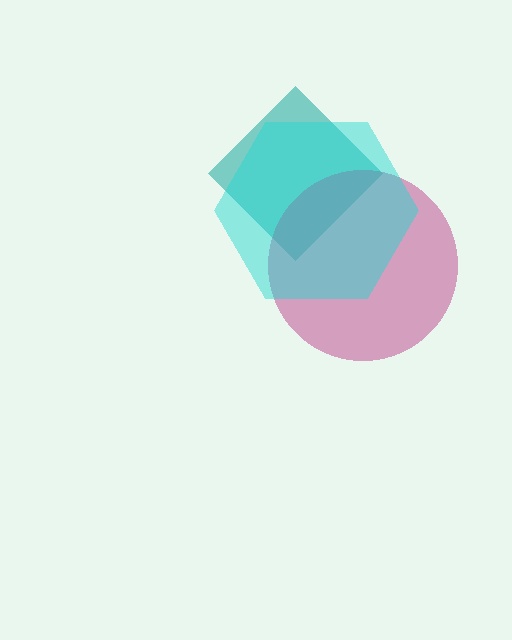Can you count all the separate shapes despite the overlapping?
Yes, there are 3 separate shapes.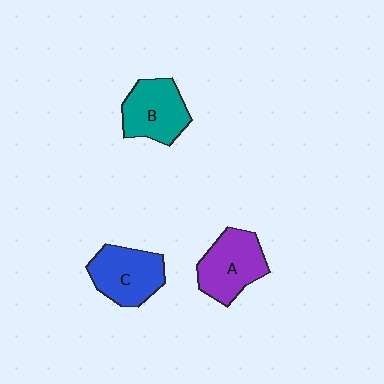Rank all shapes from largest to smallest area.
From largest to smallest: A (purple), C (blue), B (teal).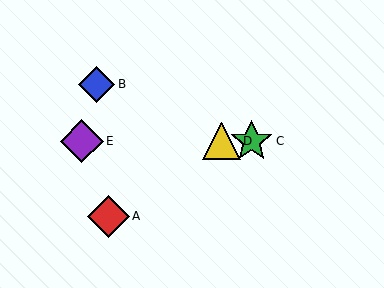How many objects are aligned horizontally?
3 objects (C, D, E) are aligned horizontally.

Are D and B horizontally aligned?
No, D is at y≈141 and B is at y≈84.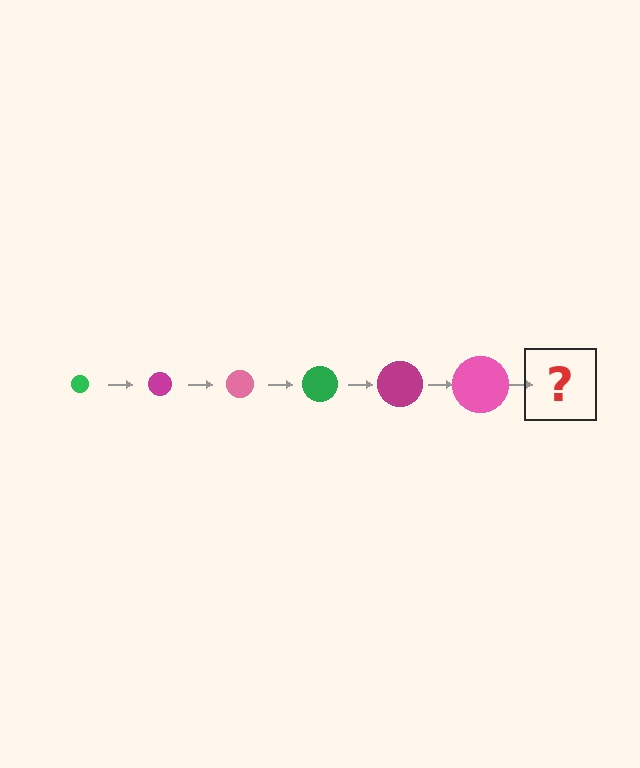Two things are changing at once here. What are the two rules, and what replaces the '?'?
The two rules are that the circle grows larger each step and the color cycles through green, magenta, and pink. The '?' should be a green circle, larger than the previous one.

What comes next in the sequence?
The next element should be a green circle, larger than the previous one.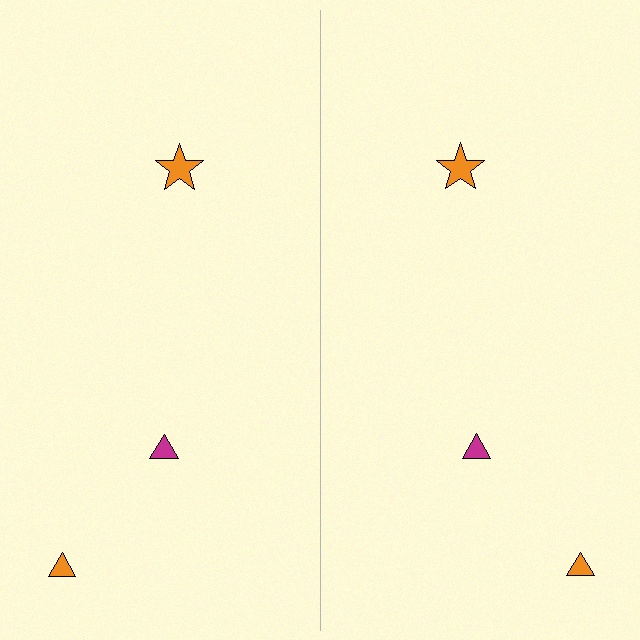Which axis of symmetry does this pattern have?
The pattern has a vertical axis of symmetry running through the center of the image.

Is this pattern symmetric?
Yes, this pattern has bilateral (reflection) symmetry.